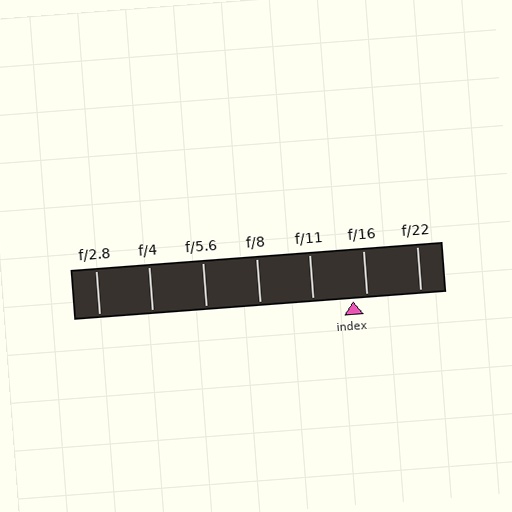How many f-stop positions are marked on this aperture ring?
There are 7 f-stop positions marked.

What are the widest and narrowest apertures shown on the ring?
The widest aperture shown is f/2.8 and the narrowest is f/22.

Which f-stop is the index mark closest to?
The index mark is closest to f/16.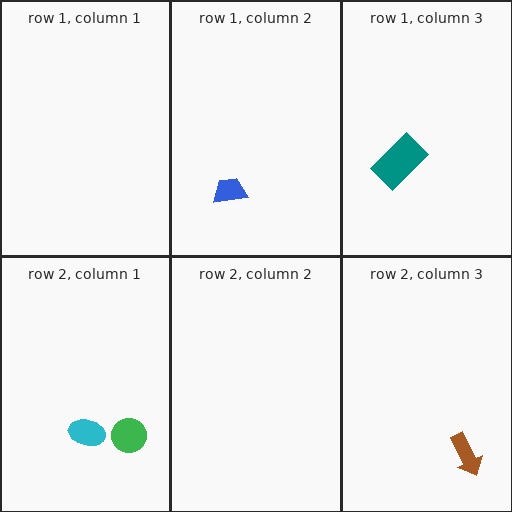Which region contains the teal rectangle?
The row 1, column 3 region.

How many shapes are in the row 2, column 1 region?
2.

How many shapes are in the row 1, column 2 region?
1.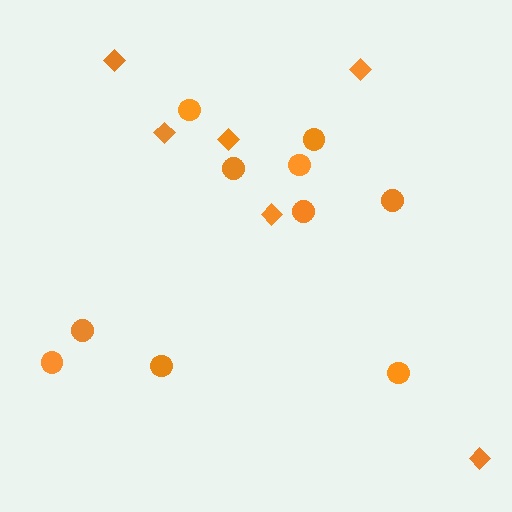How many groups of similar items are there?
There are 2 groups: one group of circles (10) and one group of diamonds (6).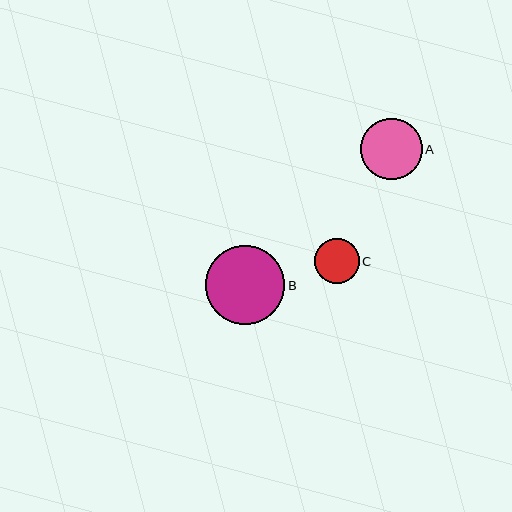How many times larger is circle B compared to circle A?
Circle B is approximately 1.3 times the size of circle A.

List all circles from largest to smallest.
From largest to smallest: B, A, C.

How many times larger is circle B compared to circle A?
Circle B is approximately 1.3 times the size of circle A.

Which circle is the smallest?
Circle C is the smallest with a size of approximately 45 pixels.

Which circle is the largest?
Circle B is the largest with a size of approximately 79 pixels.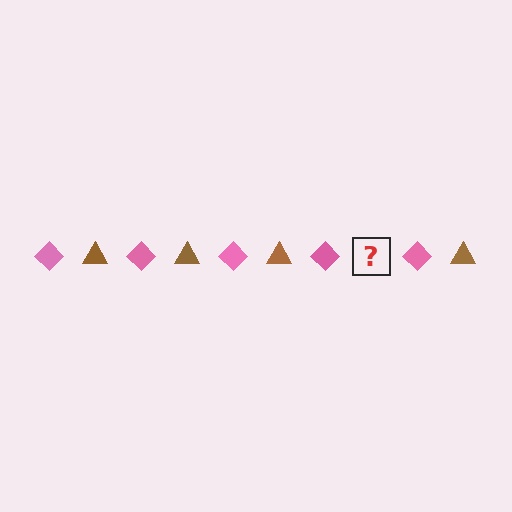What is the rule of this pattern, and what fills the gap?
The rule is that the pattern alternates between pink diamond and brown triangle. The gap should be filled with a brown triangle.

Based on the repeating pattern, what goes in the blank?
The blank should be a brown triangle.